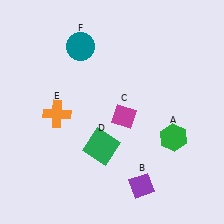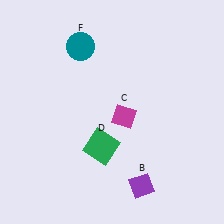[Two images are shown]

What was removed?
The orange cross (E), the green hexagon (A) were removed in Image 2.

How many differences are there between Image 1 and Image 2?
There are 2 differences between the two images.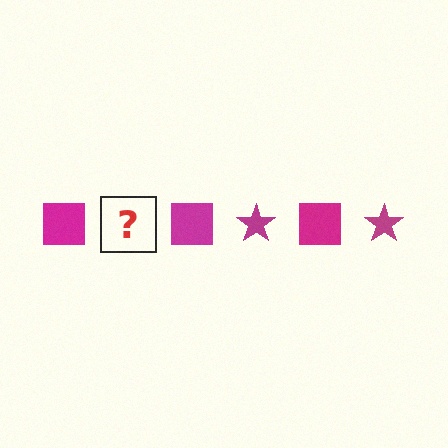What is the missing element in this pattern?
The missing element is a magenta star.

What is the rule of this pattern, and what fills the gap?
The rule is that the pattern cycles through square, star shapes in magenta. The gap should be filled with a magenta star.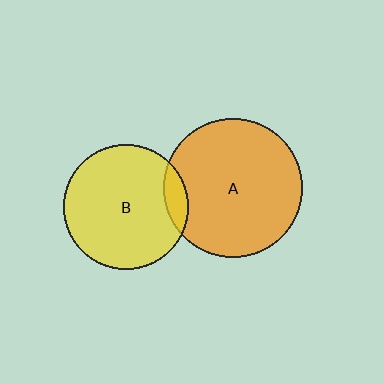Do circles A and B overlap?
Yes.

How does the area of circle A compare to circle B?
Approximately 1.2 times.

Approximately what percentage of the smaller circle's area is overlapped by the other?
Approximately 10%.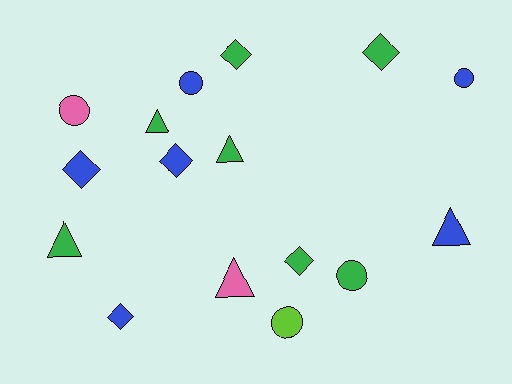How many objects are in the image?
There are 16 objects.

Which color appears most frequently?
Green, with 7 objects.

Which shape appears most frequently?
Diamond, with 6 objects.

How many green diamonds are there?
There are 3 green diamonds.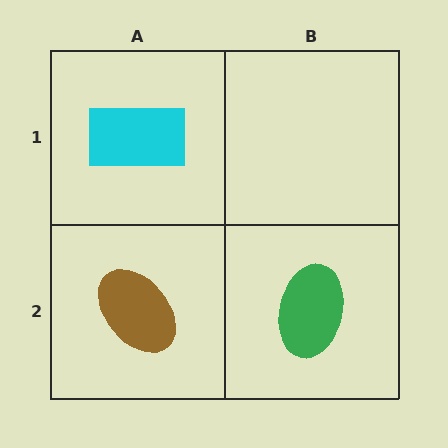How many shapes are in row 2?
2 shapes.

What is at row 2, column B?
A green ellipse.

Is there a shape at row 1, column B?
No, that cell is empty.